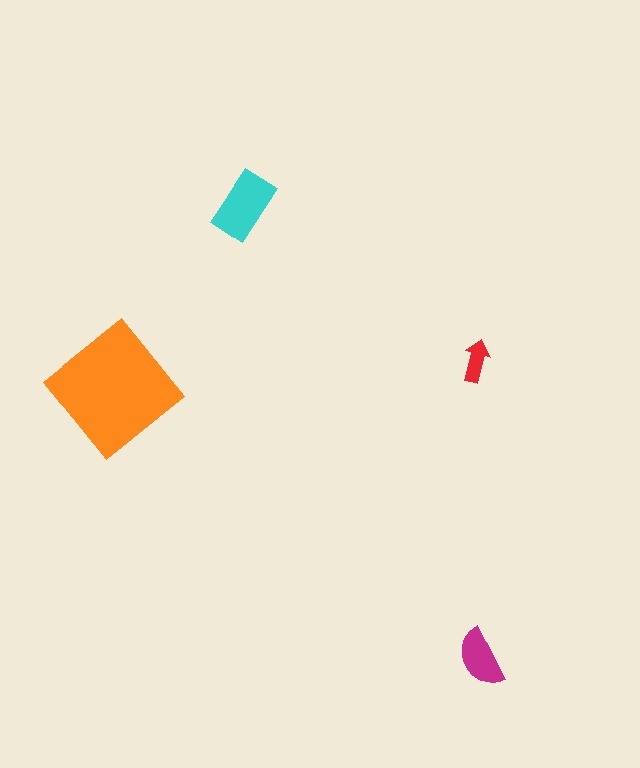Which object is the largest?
The orange diamond.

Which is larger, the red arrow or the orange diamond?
The orange diamond.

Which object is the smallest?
The red arrow.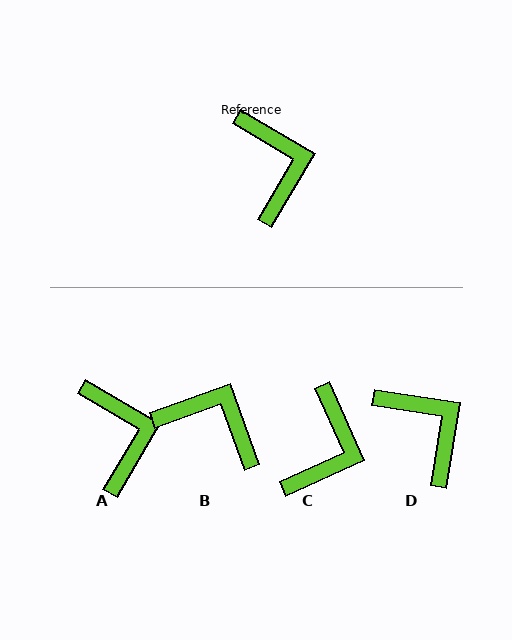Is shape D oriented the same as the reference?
No, it is off by about 21 degrees.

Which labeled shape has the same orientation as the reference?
A.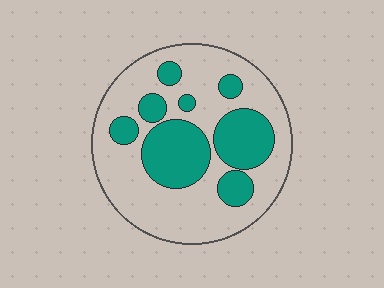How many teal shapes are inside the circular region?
8.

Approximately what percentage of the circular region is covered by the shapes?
Approximately 35%.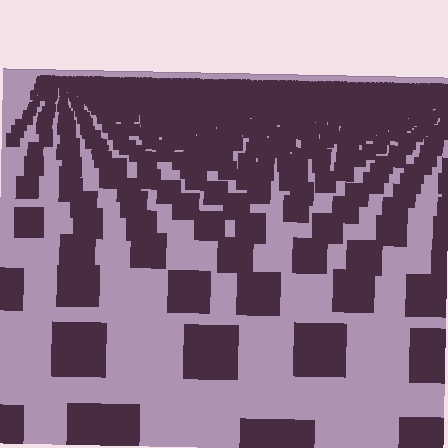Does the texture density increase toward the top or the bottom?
Density increases toward the top.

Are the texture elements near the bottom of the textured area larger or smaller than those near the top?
Larger. Near the bottom, elements are closer to the viewer and appear at a bigger on-screen size.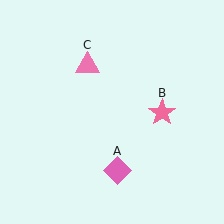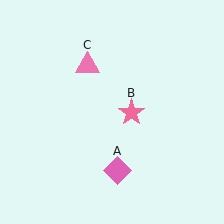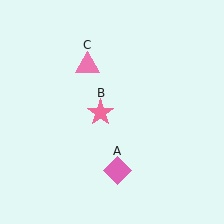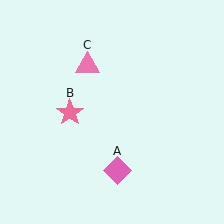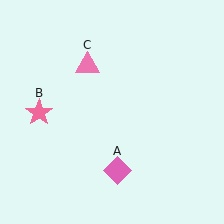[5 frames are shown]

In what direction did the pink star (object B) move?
The pink star (object B) moved left.